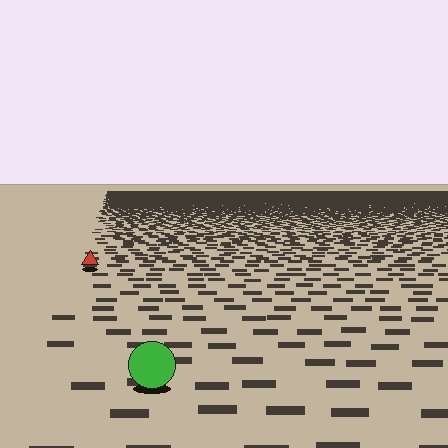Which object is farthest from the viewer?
The red triangle is farthest from the viewer. It appears smaller and the ground texture around it is denser.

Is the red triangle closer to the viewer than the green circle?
No. The green circle is closer — you can tell from the texture gradient: the ground texture is coarser near it.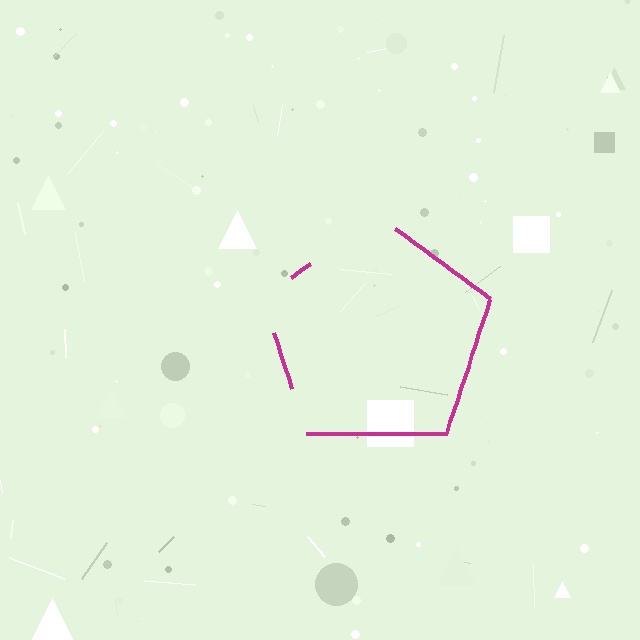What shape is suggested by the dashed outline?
The dashed outline suggests a pentagon.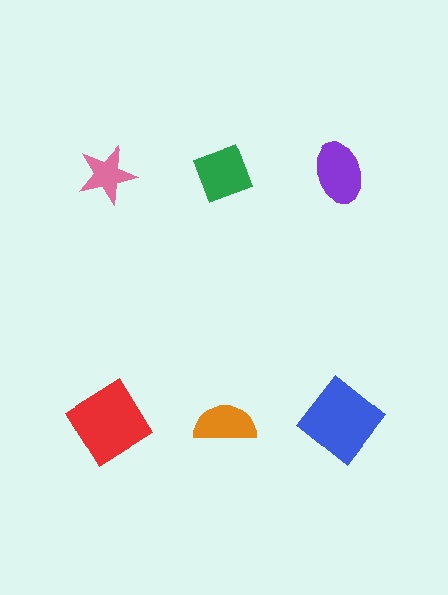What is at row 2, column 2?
An orange semicircle.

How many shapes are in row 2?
3 shapes.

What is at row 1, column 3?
A purple ellipse.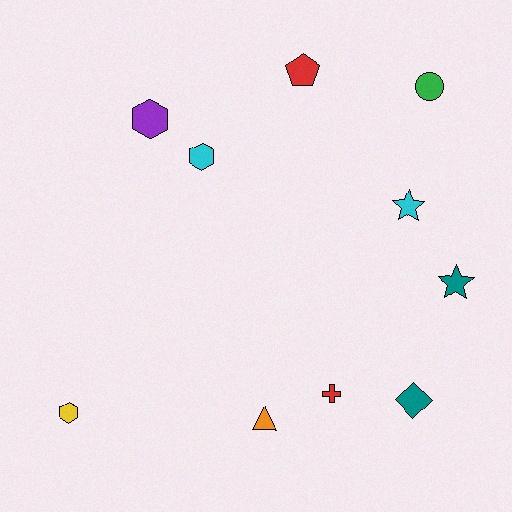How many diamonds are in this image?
There is 1 diamond.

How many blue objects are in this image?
There are no blue objects.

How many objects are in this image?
There are 10 objects.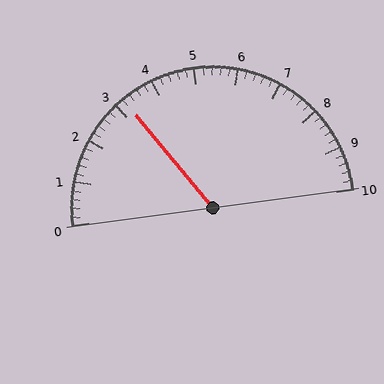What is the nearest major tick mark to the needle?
The nearest major tick mark is 3.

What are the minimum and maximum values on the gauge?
The gauge ranges from 0 to 10.